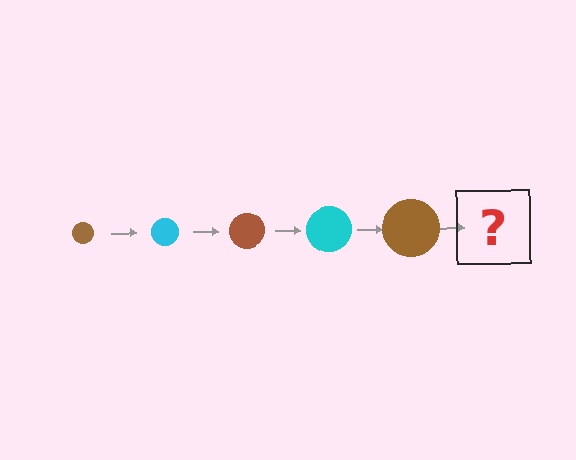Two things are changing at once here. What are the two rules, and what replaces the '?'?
The two rules are that the circle grows larger each step and the color cycles through brown and cyan. The '?' should be a cyan circle, larger than the previous one.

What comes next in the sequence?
The next element should be a cyan circle, larger than the previous one.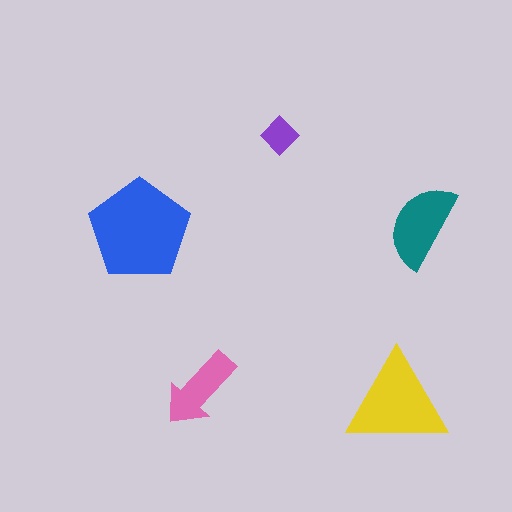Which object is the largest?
The blue pentagon.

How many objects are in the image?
There are 5 objects in the image.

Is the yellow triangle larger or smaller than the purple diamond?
Larger.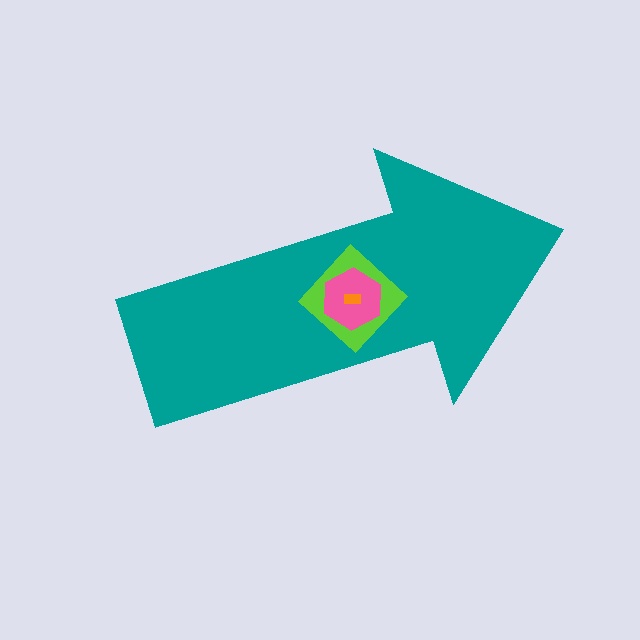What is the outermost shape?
The teal arrow.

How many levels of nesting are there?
4.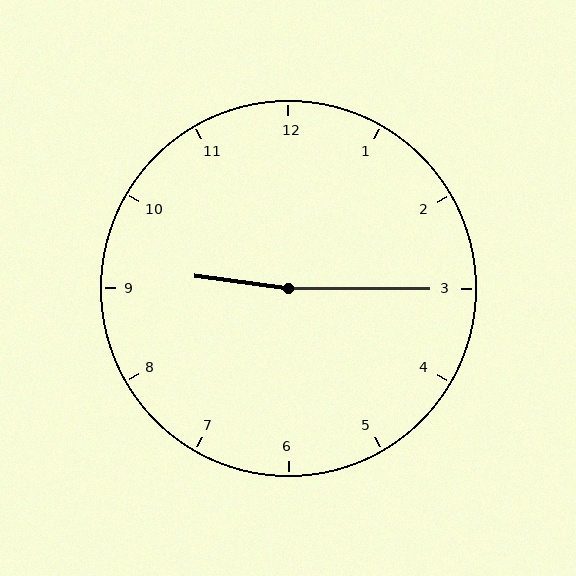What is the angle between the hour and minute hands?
Approximately 172 degrees.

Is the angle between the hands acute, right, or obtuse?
It is obtuse.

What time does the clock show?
9:15.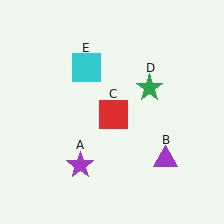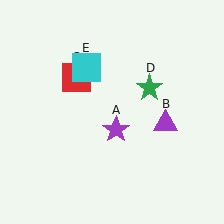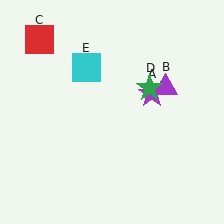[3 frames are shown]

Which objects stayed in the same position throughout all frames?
Green star (object D) and cyan square (object E) remained stationary.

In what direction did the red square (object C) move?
The red square (object C) moved up and to the left.